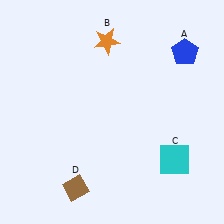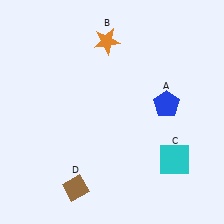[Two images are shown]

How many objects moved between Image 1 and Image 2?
1 object moved between the two images.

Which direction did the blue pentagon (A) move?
The blue pentagon (A) moved down.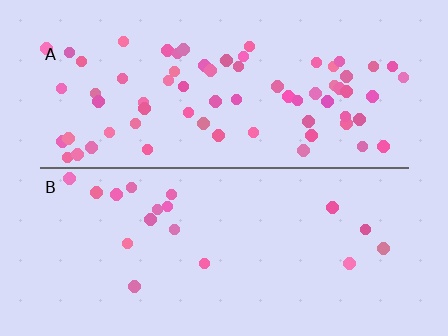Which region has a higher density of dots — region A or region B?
A (the top).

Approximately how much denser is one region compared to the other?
Approximately 3.8× — region A over region B.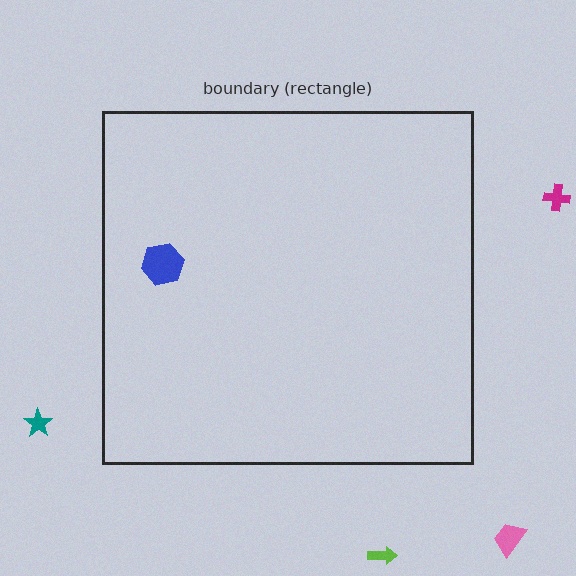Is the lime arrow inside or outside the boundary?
Outside.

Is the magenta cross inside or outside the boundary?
Outside.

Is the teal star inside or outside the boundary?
Outside.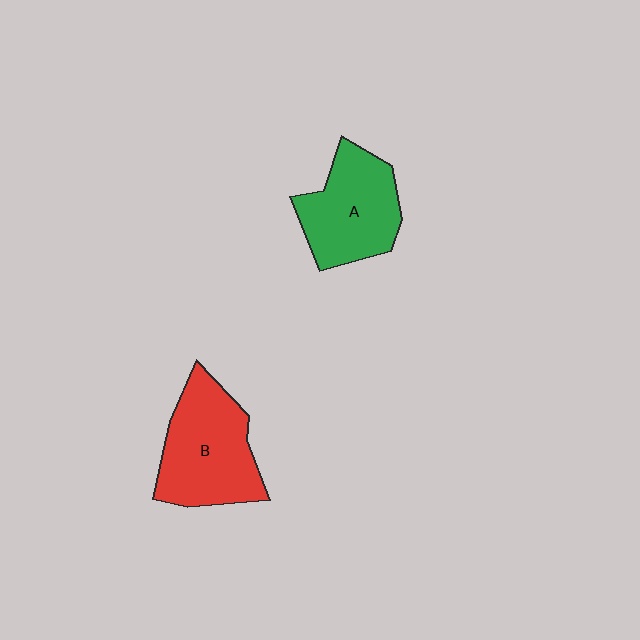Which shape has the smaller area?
Shape A (green).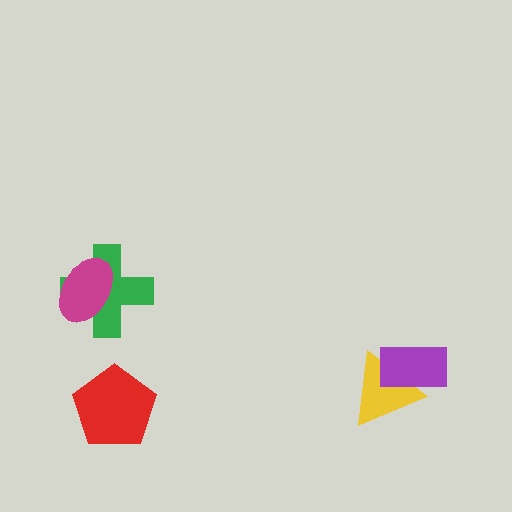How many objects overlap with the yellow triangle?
1 object overlaps with the yellow triangle.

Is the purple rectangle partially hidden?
No, no other shape covers it.